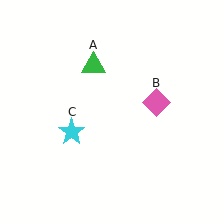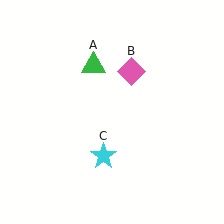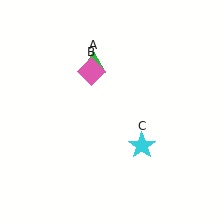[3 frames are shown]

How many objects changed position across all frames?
2 objects changed position: pink diamond (object B), cyan star (object C).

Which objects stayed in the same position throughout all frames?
Green triangle (object A) remained stationary.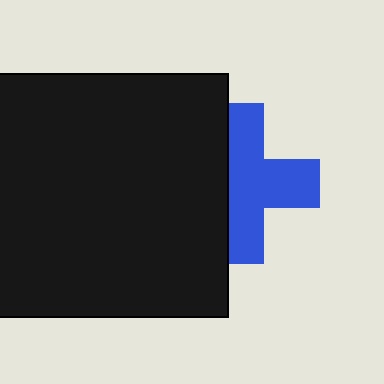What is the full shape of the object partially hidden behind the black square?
The partially hidden object is a blue cross.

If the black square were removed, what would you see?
You would see the complete blue cross.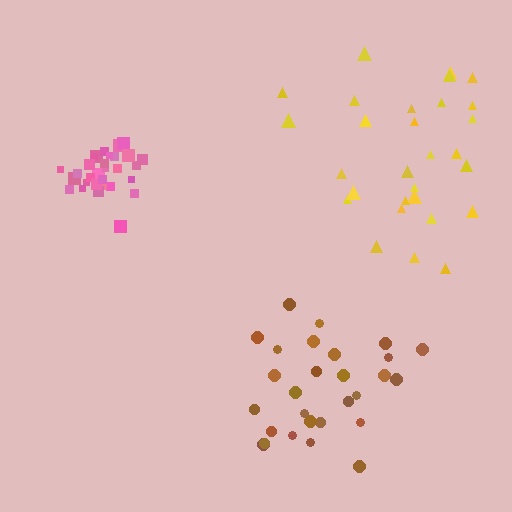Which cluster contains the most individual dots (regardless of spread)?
Pink (30).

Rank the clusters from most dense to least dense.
pink, brown, yellow.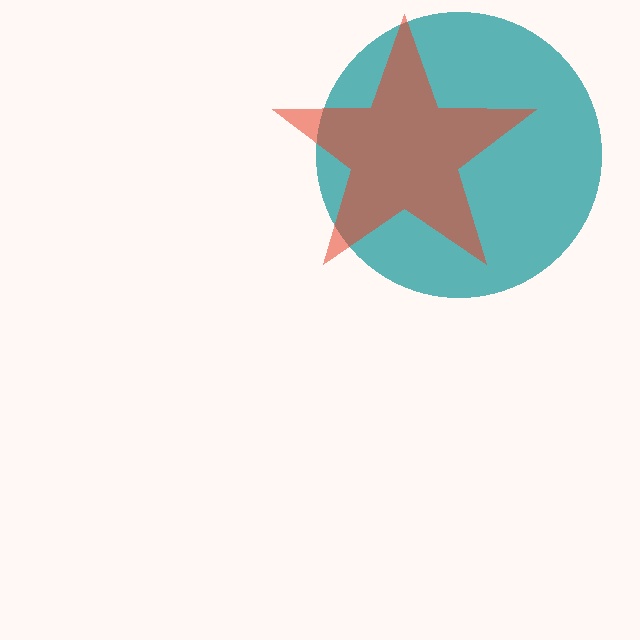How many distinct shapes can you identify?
There are 2 distinct shapes: a teal circle, a red star.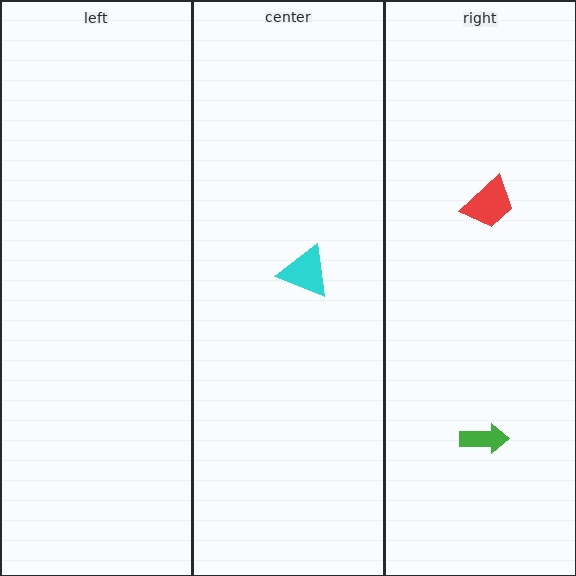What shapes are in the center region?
The cyan triangle.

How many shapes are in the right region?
2.